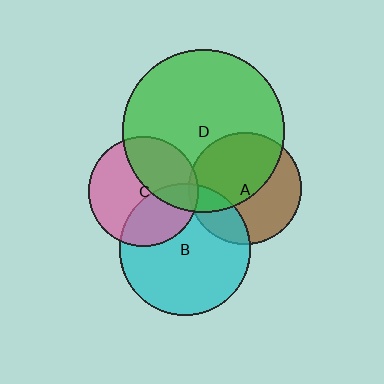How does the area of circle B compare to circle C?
Approximately 1.4 times.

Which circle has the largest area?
Circle D (green).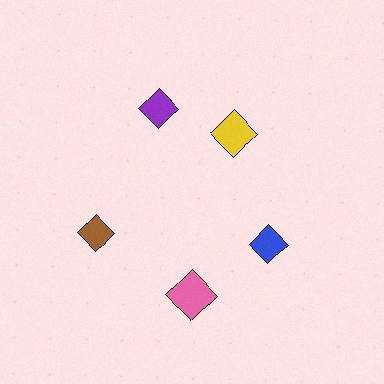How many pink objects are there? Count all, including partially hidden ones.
There is 1 pink object.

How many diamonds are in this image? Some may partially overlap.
There are 5 diamonds.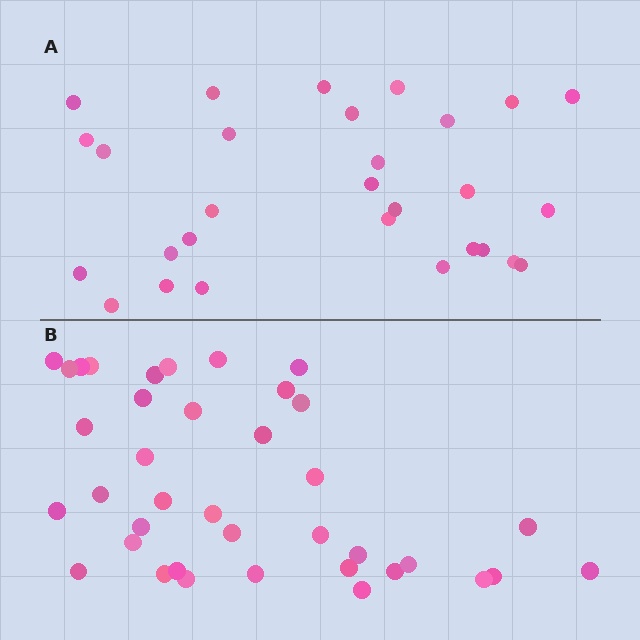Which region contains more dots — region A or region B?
Region B (the bottom region) has more dots.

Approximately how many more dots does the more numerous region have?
Region B has roughly 8 or so more dots than region A.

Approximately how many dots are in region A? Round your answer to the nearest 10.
About 30 dots. (The exact count is 29, which rounds to 30.)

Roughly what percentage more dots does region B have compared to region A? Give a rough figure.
About 30% more.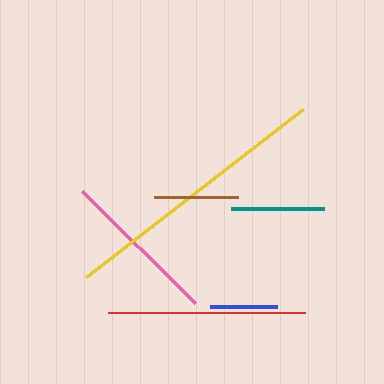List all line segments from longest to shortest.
From longest to shortest: yellow, red, pink, teal, brown, blue.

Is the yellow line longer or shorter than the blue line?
The yellow line is longer than the blue line.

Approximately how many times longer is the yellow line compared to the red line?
The yellow line is approximately 1.4 times the length of the red line.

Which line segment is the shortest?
The blue line is the shortest at approximately 66 pixels.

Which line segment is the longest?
The yellow line is the longest at approximately 274 pixels.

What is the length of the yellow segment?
The yellow segment is approximately 274 pixels long.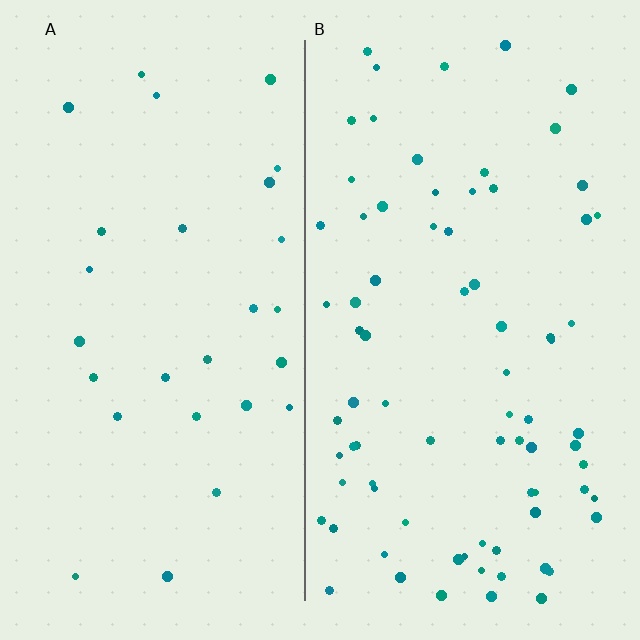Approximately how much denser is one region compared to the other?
Approximately 2.8× — region B over region A.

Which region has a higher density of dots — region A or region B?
B (the right).